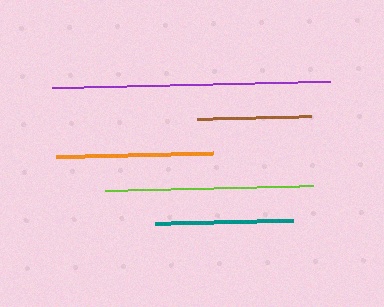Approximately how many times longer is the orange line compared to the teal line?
The orange line is approximately 1.1 times the length of the teal line.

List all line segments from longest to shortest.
From longest to shortest: purple, lime, orange, teal, brown.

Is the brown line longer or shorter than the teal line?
The teal line is longer than the brown line.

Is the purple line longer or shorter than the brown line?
The purple line is longer than the brown line.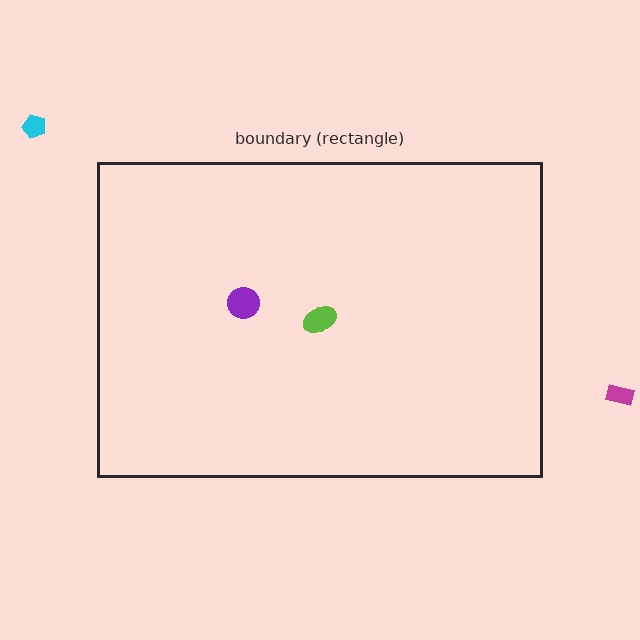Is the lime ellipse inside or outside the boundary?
Inside.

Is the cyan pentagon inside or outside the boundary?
Outside.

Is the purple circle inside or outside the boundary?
Inside.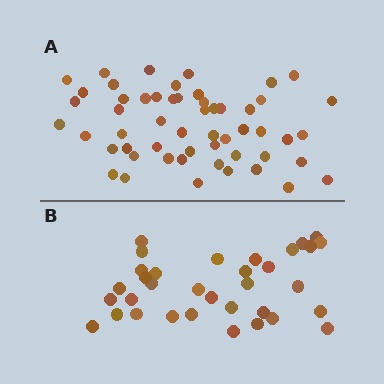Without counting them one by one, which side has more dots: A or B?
Region A (the top region) has more dots.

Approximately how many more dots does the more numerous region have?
Region A has approximately 20 more dots than region B.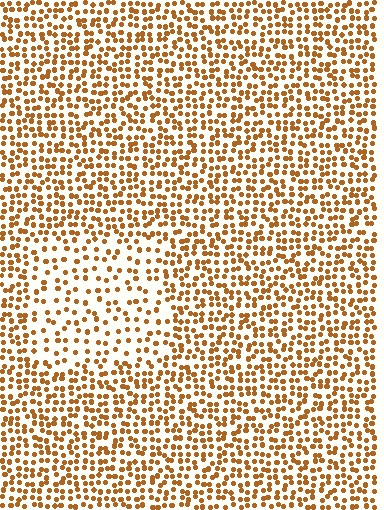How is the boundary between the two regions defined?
The boundary is defined by a change in element density (approximately 1.9x ratio). All elements are the same color, size, and shape.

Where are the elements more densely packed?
The elements are more densely packed outside the rectangle boundary.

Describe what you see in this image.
The image contains small brown elements arranged at two different densities. A rectangle-shaped region is visible where the elements are less densely packed than the surrounding area.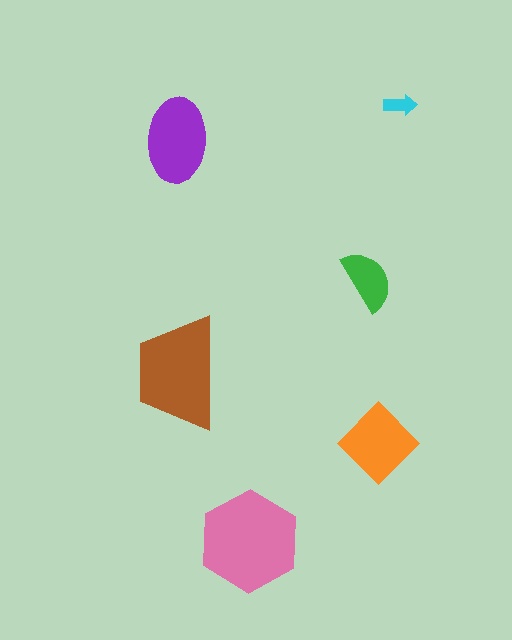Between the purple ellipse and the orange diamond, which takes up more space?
The purple ellipse.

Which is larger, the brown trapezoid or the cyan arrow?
The brown trapezoid.